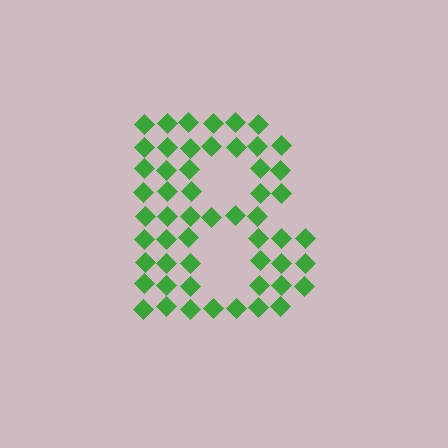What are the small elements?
The small elements are diamonds.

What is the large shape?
The large shape is the letter B.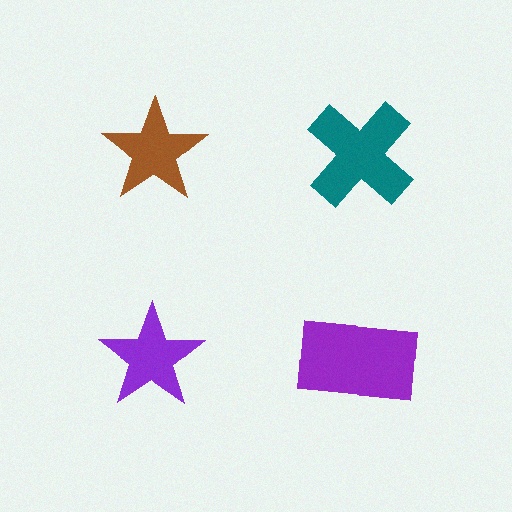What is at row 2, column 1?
A purple star.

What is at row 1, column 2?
A teal cross.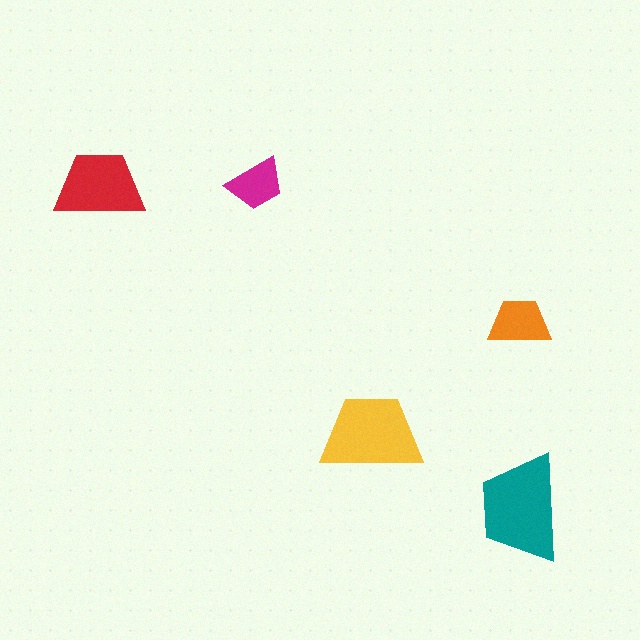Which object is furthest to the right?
The orange trapezoid is rightmost.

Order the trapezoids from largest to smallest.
the teal one, the yellow one, the red one, the orange one, the magenta one.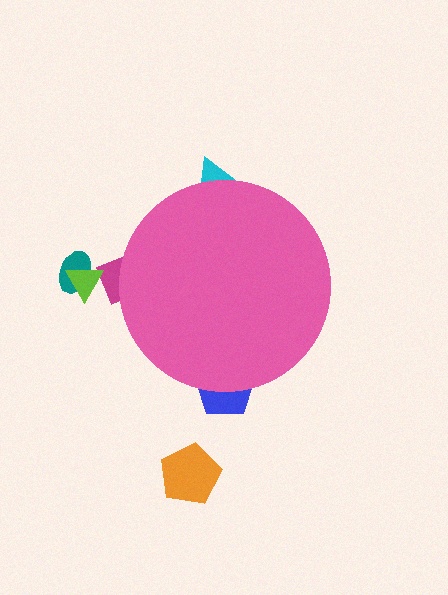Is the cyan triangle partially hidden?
Yes, the cyan triangle is partially hidden behind the pink circle.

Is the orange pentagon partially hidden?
No, the orange pentagon is fully visible.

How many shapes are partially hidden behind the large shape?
3 shapes are partially hidden.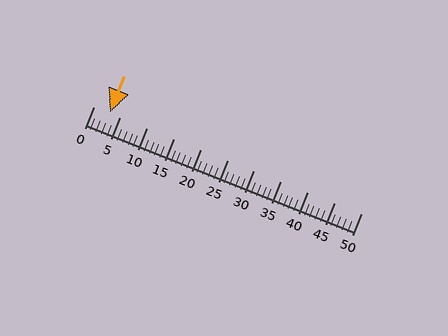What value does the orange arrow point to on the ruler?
The orange arrow points to approximately 3.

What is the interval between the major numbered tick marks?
The major tick marks are spaced 5 units apart.